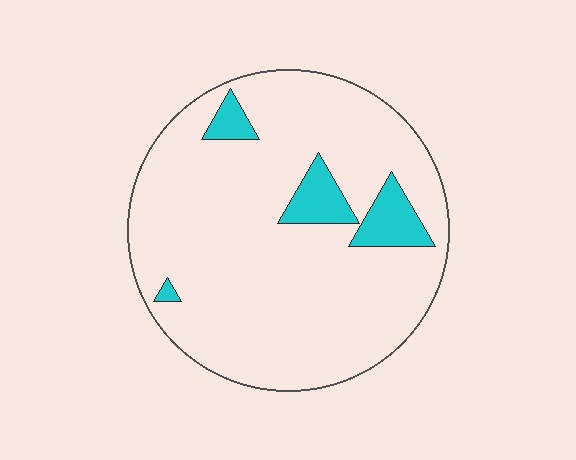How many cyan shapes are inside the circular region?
4.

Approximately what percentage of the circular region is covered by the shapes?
Approximately 10%.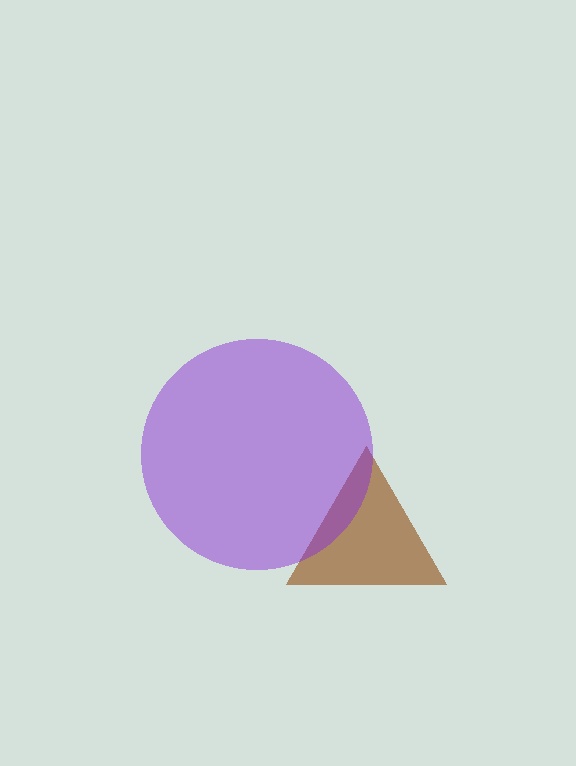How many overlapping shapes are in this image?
There are 2 overlapping shapes in the image.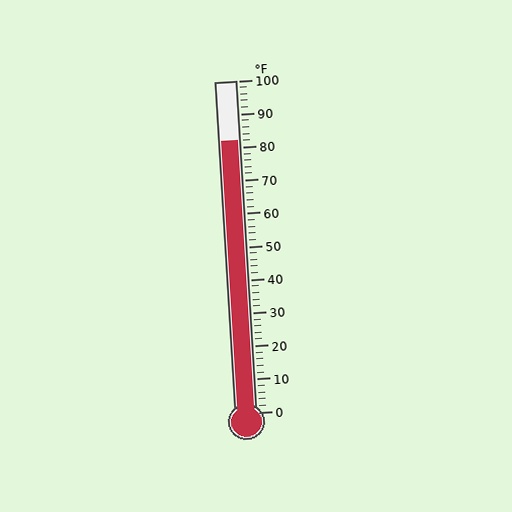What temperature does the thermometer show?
The thermometer shows approximately 82°F.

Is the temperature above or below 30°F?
The temperature is above 30°F.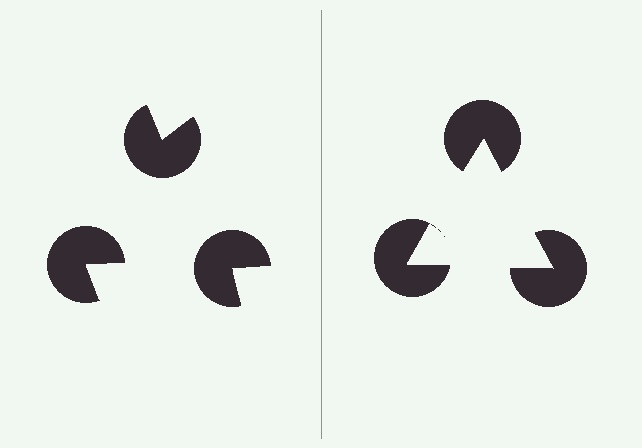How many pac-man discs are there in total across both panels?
6 — 3 on each side.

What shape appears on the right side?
An illusory triangle.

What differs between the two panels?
The pac-man discs are positioned identically on both sides; only the wedge orientations differ. On the right they align to a triangle; on the left they are misaligned.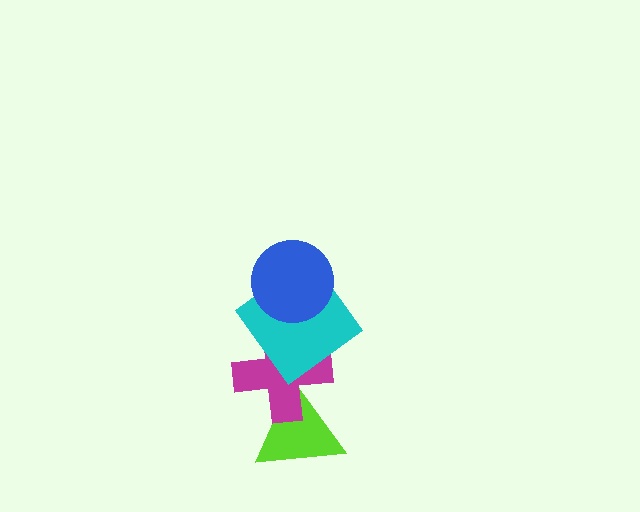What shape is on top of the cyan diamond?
The blue circle is on top of the cyan diamond.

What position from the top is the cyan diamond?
The cyan diamond is 2nd from the top.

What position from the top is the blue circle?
The blue circle is 1st from the top.